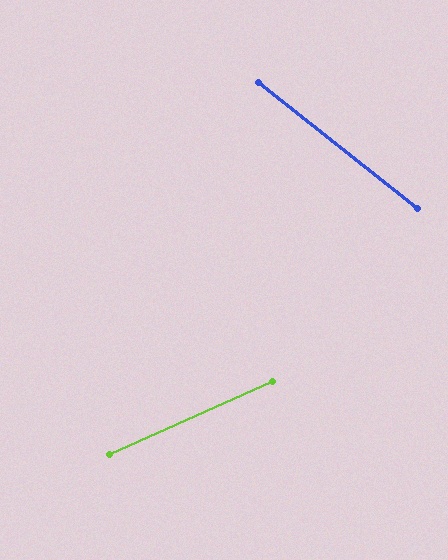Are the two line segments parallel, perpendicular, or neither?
Neither parallel nor perpendicular — they differ by about 62°.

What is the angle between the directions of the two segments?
Approximately 62 degrees.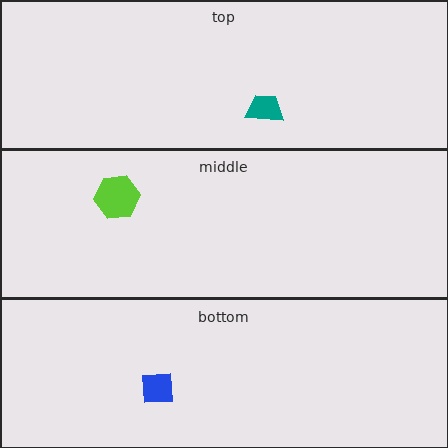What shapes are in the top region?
The teal trapezoid.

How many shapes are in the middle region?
1.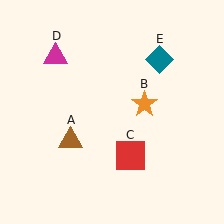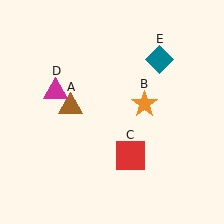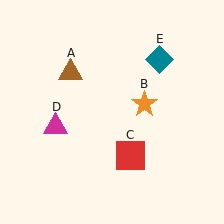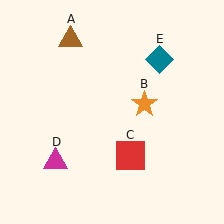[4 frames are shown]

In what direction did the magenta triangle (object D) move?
The magenta triangle (object D) moved down.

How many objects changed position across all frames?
2 objects changed position: brown triangle (object A), magenta triangle (object D).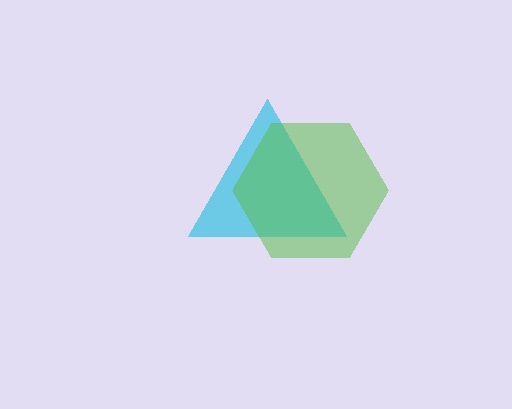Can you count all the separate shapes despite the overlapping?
Yes, there are 2 separate shapes.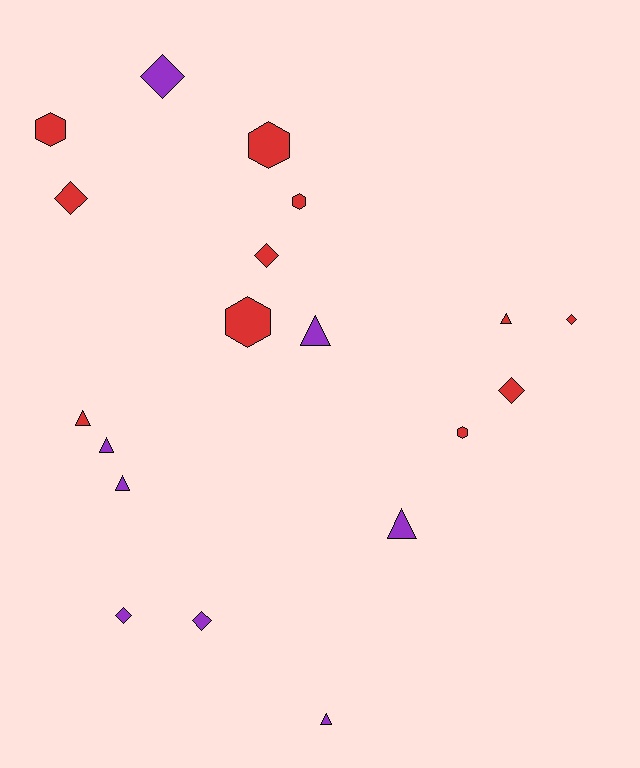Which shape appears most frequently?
Triangle, with 7 objects.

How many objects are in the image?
There are 19 objects.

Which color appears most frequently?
Red, with 11 objects.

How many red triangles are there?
There are 2 red triangles.